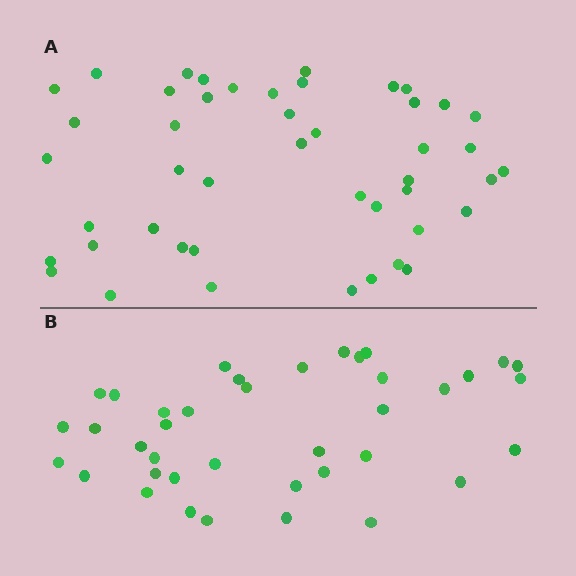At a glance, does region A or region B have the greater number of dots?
Region A (the top region) has more dots.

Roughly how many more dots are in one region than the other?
Region A has roughly 8 or so more dots than region B.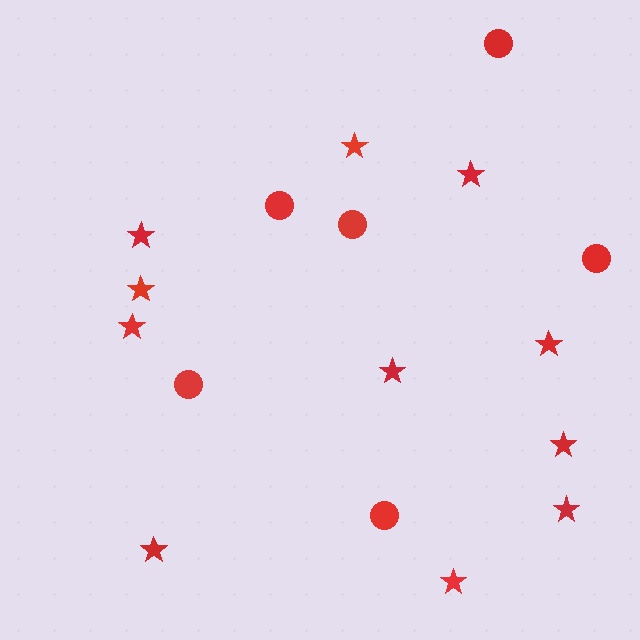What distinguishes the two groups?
There are 2 groups: one group of circles (6) and one group of stars (11).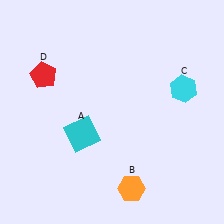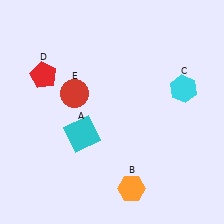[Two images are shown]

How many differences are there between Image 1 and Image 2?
There is 1 difference between the two images.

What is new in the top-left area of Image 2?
A red circle (E) was added in the top-left area of Image 2.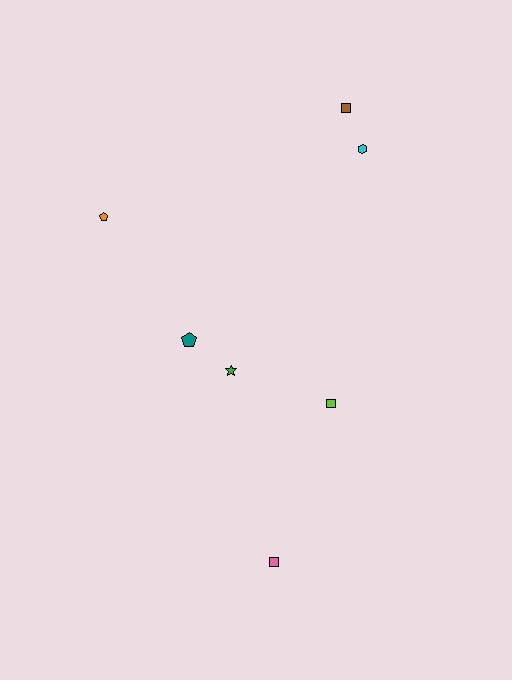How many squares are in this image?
There are 3 squares.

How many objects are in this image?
There are 7 objects.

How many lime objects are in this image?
There is 1 lime object.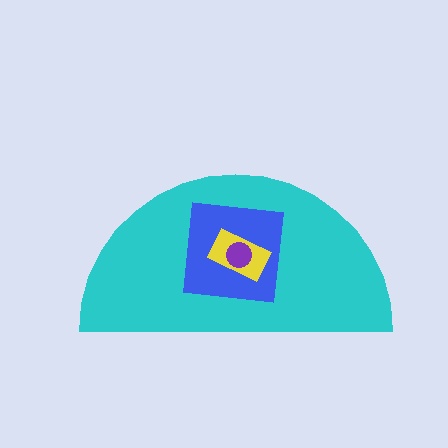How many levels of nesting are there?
4.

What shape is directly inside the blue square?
The yellow rectangle.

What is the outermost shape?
The cyan semicircle.